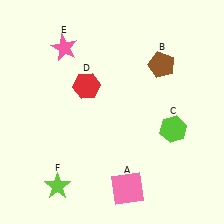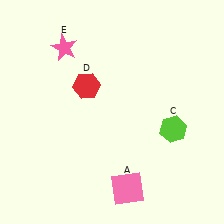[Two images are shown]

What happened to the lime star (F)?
The lime star (F) was removed in Image 2. It was in the bottom-left area of Image 1.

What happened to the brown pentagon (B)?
The brown pentagon (B) was removed in Image 2. It was in the top-right area of Image 1.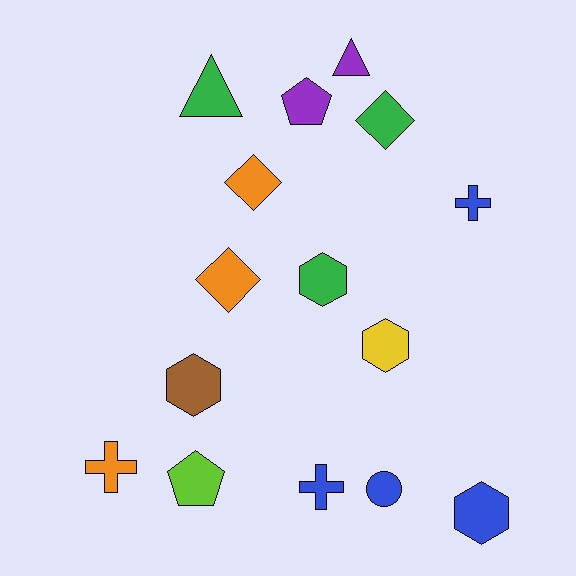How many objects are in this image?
There are 15 objects.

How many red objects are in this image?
There are no red objects.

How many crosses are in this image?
There are 3 crosses.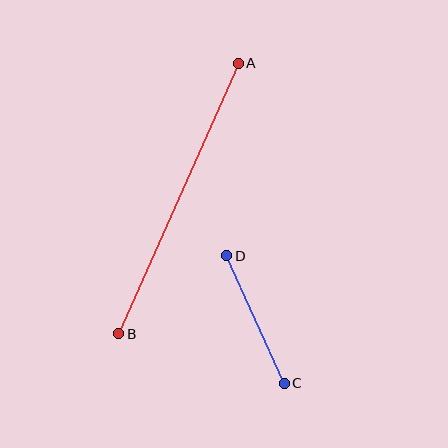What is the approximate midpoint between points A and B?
The midpoint is at approximately (179, 198) pixels.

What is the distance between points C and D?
The distance is approximately 140 pixels.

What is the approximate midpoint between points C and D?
The midpoint is at approximately (256, 319) pixels.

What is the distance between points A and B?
The distance is approximately 296 pixels.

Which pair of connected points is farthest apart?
Points A and B are farthest apart.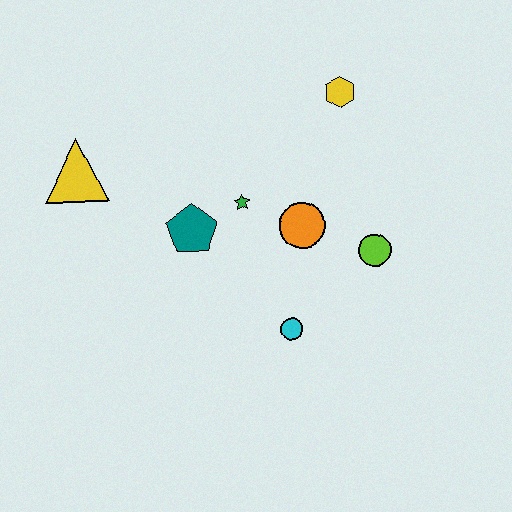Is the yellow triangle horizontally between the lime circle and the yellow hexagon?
No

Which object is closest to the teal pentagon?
The green star is closest to the teal pentagon.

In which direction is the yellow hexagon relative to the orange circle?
The yellow hexagon is above the orange circle.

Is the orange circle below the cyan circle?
No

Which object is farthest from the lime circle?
The yellow triangle is farthest from the lime circle.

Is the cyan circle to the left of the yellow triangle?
No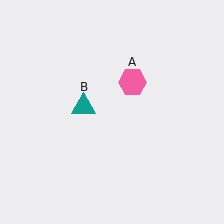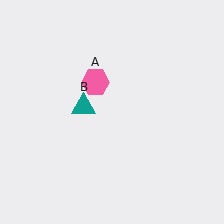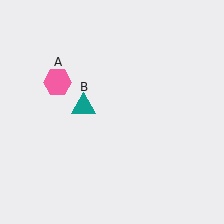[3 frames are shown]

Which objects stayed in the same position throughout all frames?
Teal triangle (object B) remained stationary.